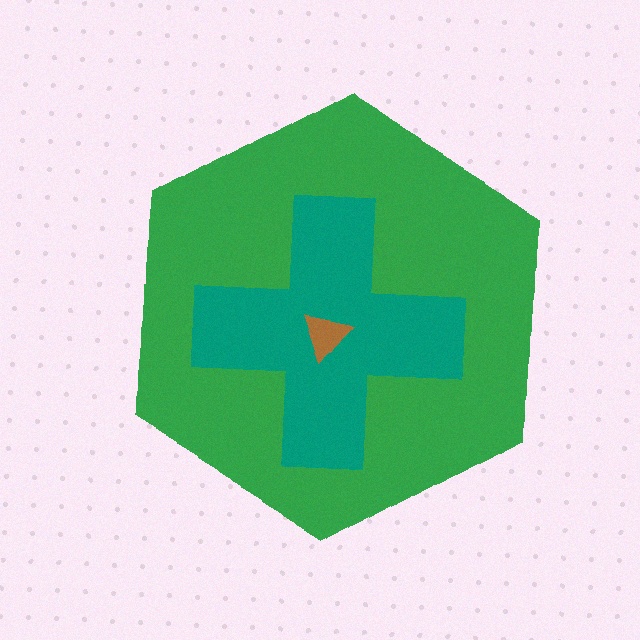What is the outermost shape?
The green hexagon.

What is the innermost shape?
The brown triangle.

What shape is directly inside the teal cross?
The brown triangle.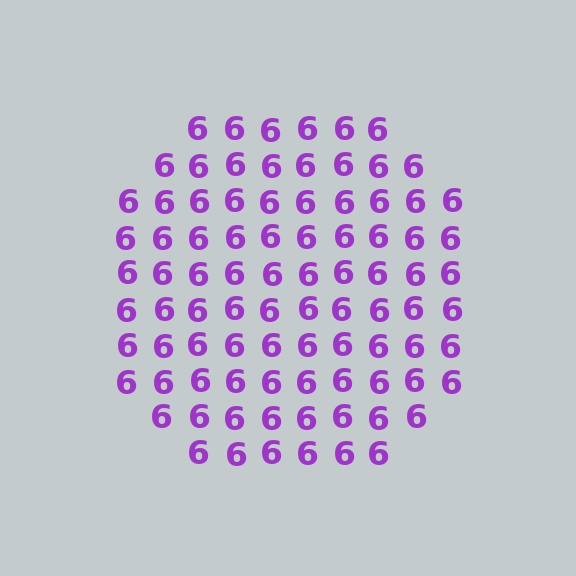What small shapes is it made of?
It is made of small digit 6's.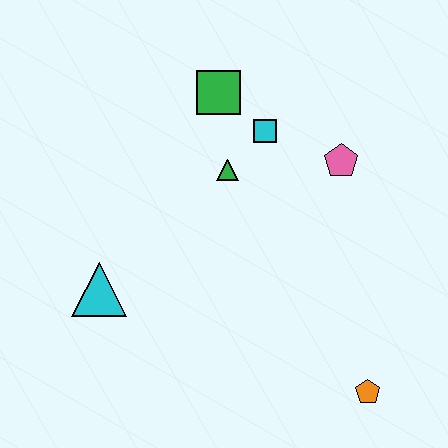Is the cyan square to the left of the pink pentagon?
Yes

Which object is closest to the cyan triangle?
The green triangle is closest to the cyan triangle.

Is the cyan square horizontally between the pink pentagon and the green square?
Yes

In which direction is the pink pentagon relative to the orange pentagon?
The pink pentagon is above the orange pentagon.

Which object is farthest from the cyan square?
The orange pentagon is farthest from the cyan square.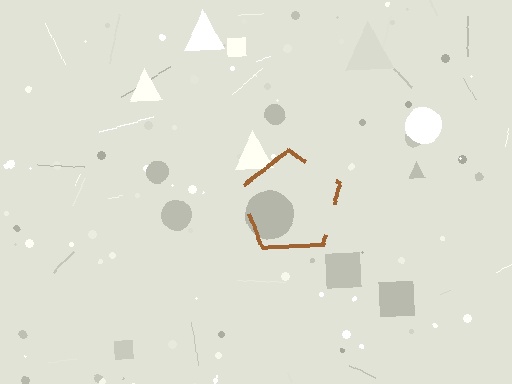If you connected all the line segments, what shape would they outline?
They would outline a pentagon.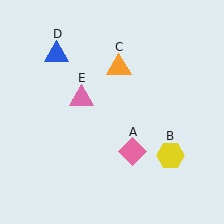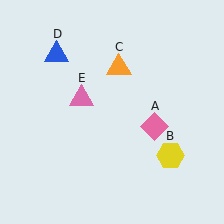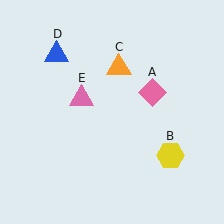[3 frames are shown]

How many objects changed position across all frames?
1 object changed position: pink diamond (object A).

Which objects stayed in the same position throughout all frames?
Yellow hexagon (object B) and orange triangle (object C) and blue triangle (object D) and pink triangle (object E) remained stationary.